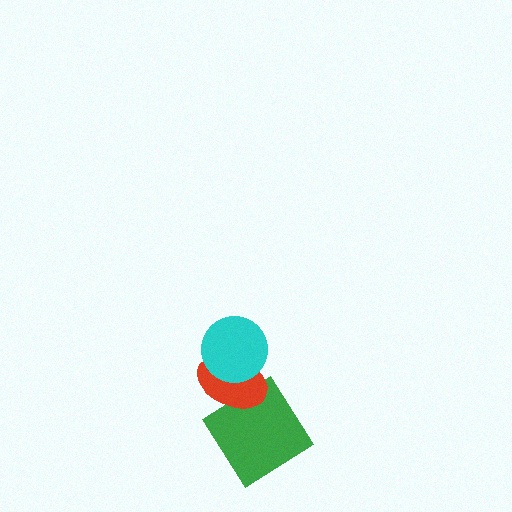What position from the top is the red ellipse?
The red ellipse is 2nd from the top.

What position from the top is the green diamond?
The green diamond is 3rd from the top.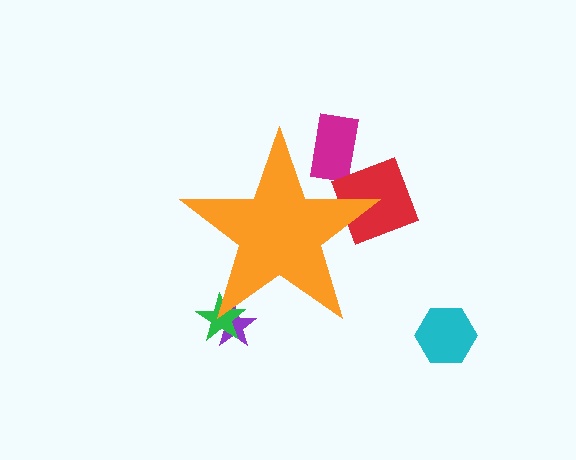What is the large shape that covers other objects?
An orange star.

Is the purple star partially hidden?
Yes, the purple star is partially hidden behind the orange star.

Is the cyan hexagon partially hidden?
No, the cyan hexagon is fully visible.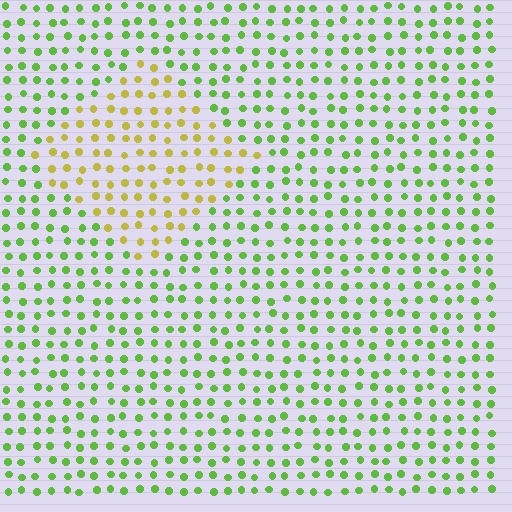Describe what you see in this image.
The image is filled with small lime elements in a uniform arrangement. A diamond-shaped region is visible where the elements are tinted to a slightly different hue, forming a subtle color boundary.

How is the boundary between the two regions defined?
The boundary is defined purely by a slight shift in hue (about 47 degrees). Spacing, size, and orientation are identical on both sides.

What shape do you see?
I see a diamond.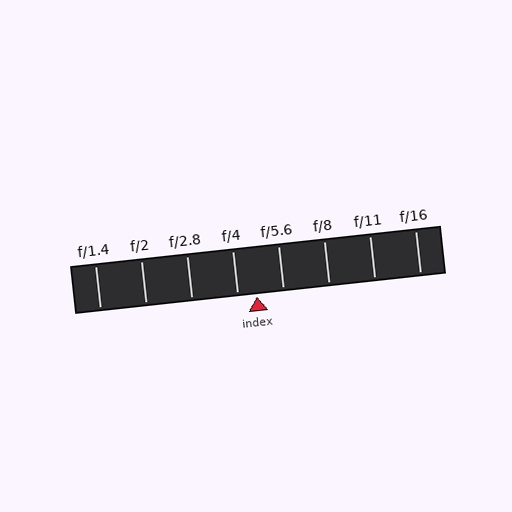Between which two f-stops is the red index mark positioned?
The index mark is between f/4 and f/5.6.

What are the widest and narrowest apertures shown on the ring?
The widest aperture shown is f/1.4 and the narrowest is f/16.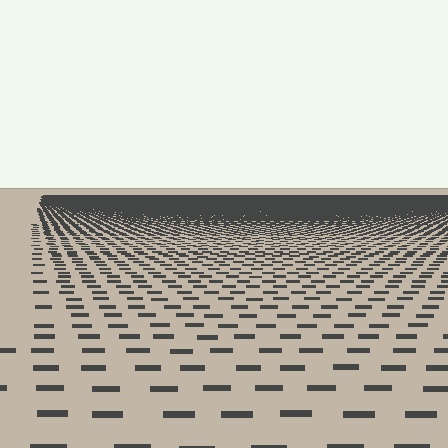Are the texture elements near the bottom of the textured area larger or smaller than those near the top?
Larger. Near the bottom, elements are closer to the viewer and appear at a bigger on-screen size.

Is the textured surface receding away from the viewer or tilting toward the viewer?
The surface is receding away from the viewer. Texture elements get smaller and denser toward the top.